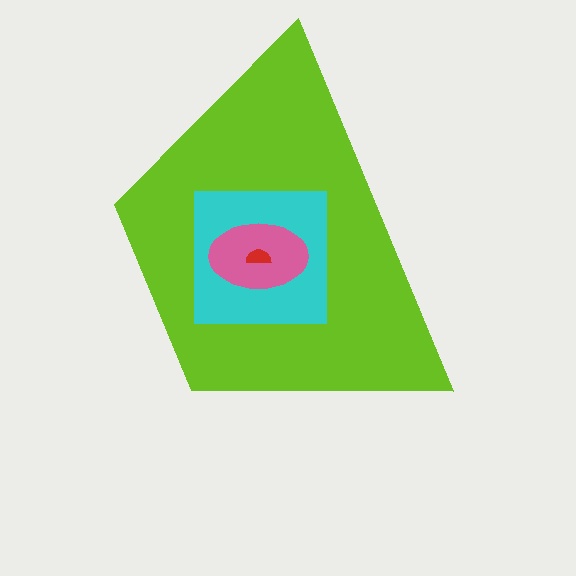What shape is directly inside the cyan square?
The pink ellipse.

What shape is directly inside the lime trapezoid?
The cyan square.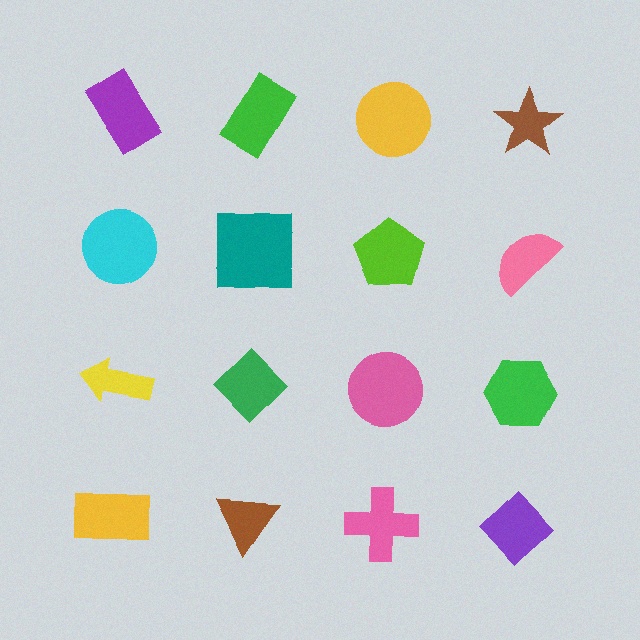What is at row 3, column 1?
A yellow arrow.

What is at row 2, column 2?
A teal square.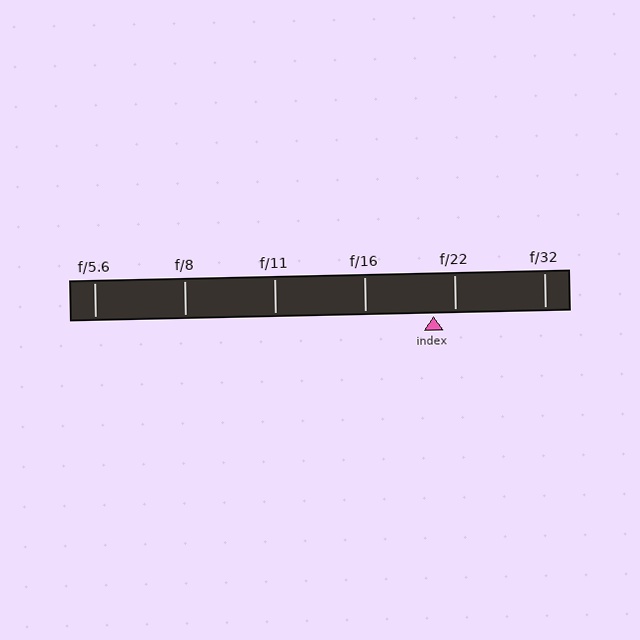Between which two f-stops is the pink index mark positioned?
The index mark is between f/16 and f/22.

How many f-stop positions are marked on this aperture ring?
There are 6 f-stop positions marked.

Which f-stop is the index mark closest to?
The index mark is closest to f/22.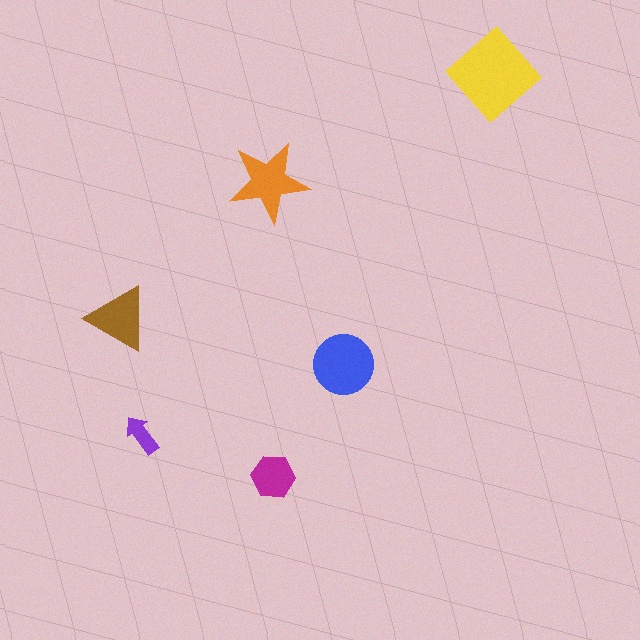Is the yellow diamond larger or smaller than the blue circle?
Larger.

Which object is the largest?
The yellow diamond.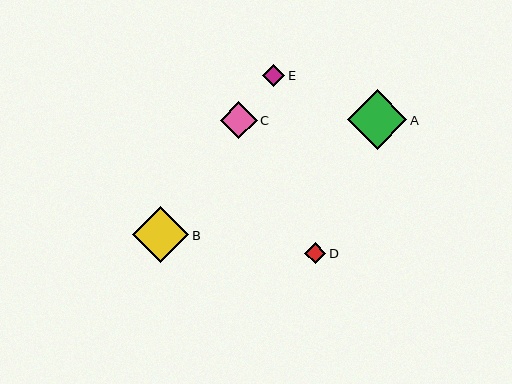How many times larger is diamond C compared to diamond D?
Diamond C is approximately 1.8 times the size of diamond D.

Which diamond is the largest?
Diamond A is the largest with a size of approximately 59 pixels.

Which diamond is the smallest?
Diamond D is the smallest with a size of approximately 21 pixels.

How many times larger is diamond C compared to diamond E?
Diamond C is approximately 1.7 times the size of diamond E.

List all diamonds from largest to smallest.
From largest to smallest: A, B, C, E, D.